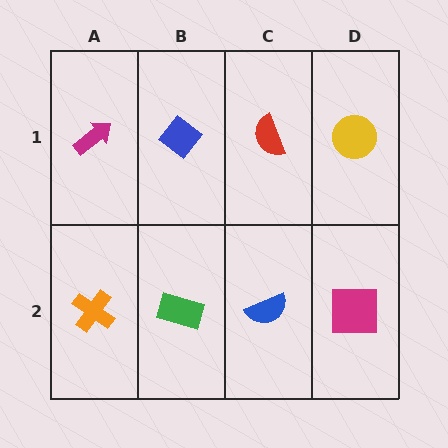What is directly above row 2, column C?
A red semicircle.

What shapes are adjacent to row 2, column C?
A red semicircle (row 1, column C), a green rectangle (row 2, column B), a magenta square (row 2, column D).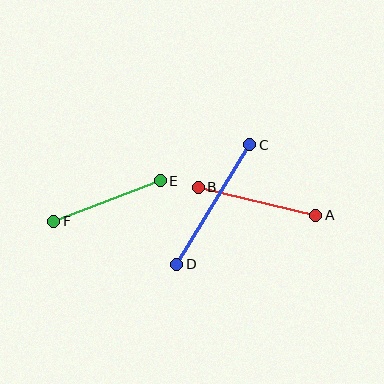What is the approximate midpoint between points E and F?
The midpoint is at approximately (107, 201) pixels.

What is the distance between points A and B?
The distance is approximately 120 pixels.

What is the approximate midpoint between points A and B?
The midpoint is at approximately (257, 201) pixels.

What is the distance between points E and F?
The distance is approximately 114 pixels.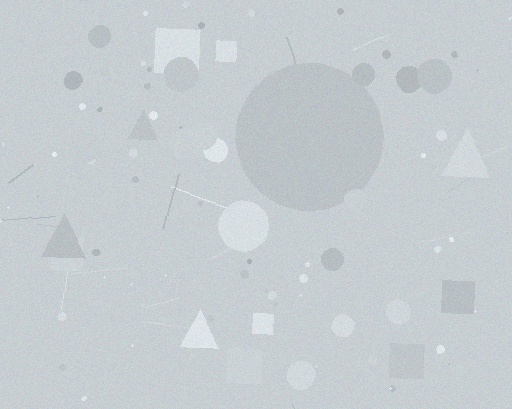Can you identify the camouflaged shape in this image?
The camouflaged shape is a circle.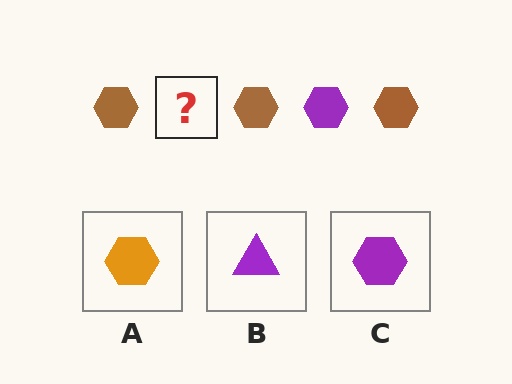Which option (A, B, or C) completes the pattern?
C.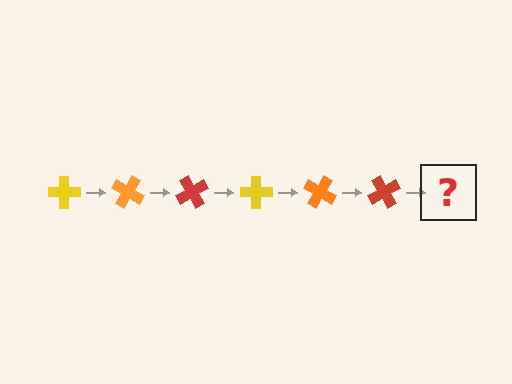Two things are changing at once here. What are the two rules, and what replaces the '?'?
The two rules are that it rotates 30 degrees each step and the color cycles through yellow, orange, and red. The '?' should be a yellow cross, rotated 180 degrees from the start.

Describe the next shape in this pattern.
It should be a yellow cross, rotated 180 degrees from the start.